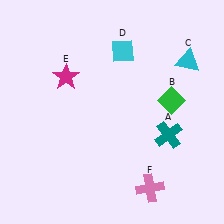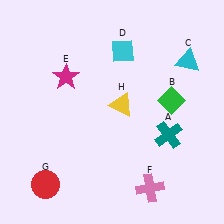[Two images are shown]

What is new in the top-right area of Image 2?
A yellow triangle (H) was added in the top-right area of Image 2.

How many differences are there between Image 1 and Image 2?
There are 2 differences between the two images.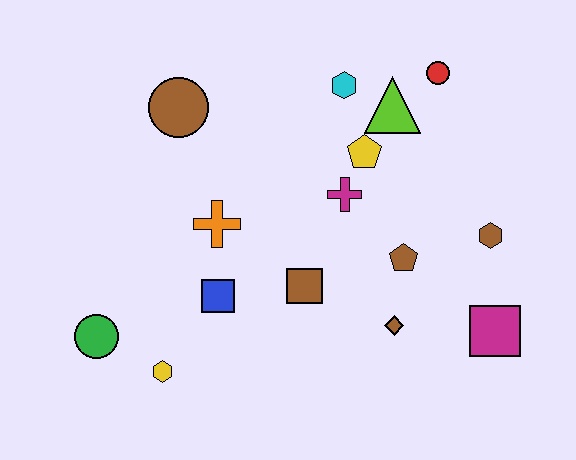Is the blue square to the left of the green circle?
No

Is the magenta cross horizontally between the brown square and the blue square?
No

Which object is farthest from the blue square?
The red circle is farthest from the blue square.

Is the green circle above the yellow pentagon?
No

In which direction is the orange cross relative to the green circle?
The orange cross is to the right of the green circle.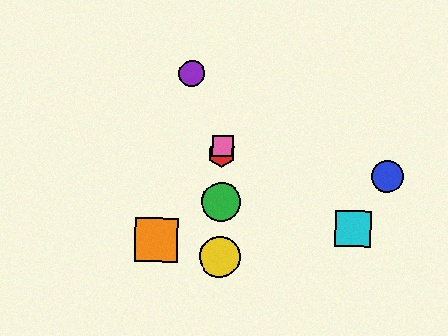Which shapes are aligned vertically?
The red hexagon, the green circle, the yellow circle, the pink square are aligned vertically.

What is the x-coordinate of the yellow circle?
The yellow circle is at x≈220.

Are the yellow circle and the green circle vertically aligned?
Yes, both are at x≈220.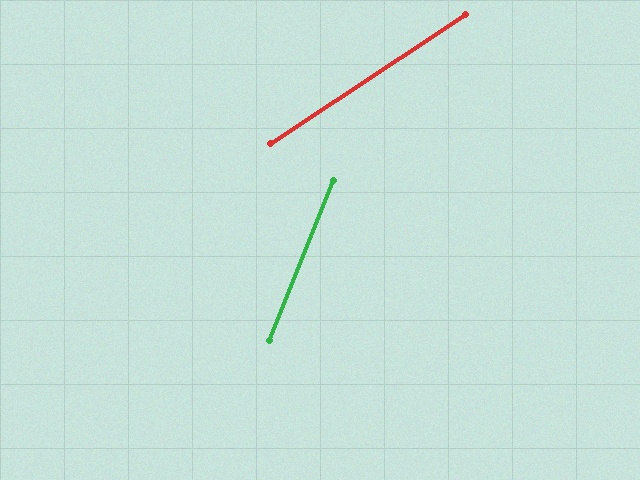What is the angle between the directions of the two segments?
Approximately 35 degrees.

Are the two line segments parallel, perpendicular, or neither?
Neither parallel nor perpendicular — they differ by about 35°.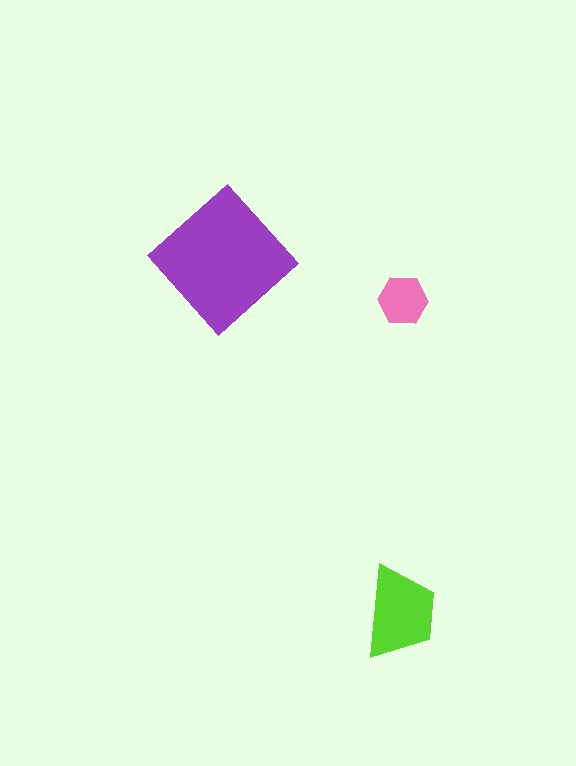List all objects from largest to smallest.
The purple diamond, the lime trapezoid, the pink hexagon.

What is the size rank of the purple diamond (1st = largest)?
1st.